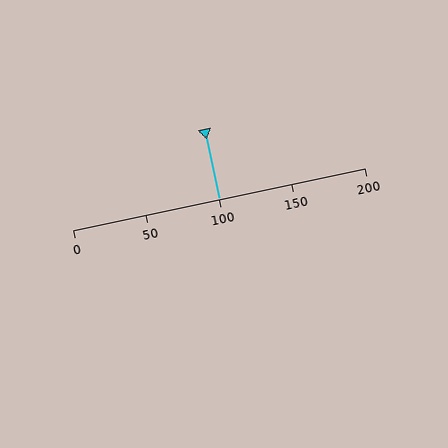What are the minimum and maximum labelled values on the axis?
The axis runs from 0 to 200.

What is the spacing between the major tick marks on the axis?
The major ticks are spaced 50 apart.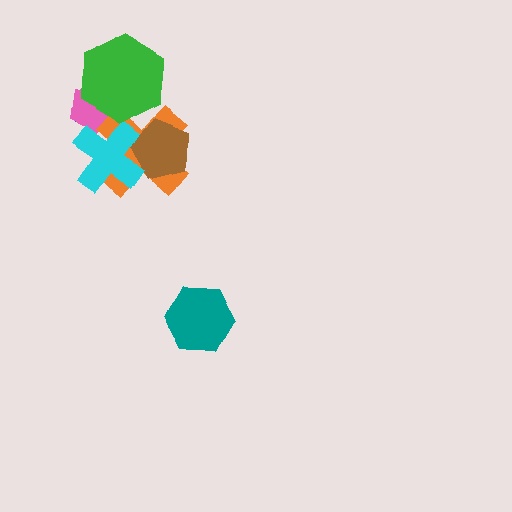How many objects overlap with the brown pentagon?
2 objects overlap with the brown pentagon.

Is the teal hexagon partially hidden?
No, no other shape covers it.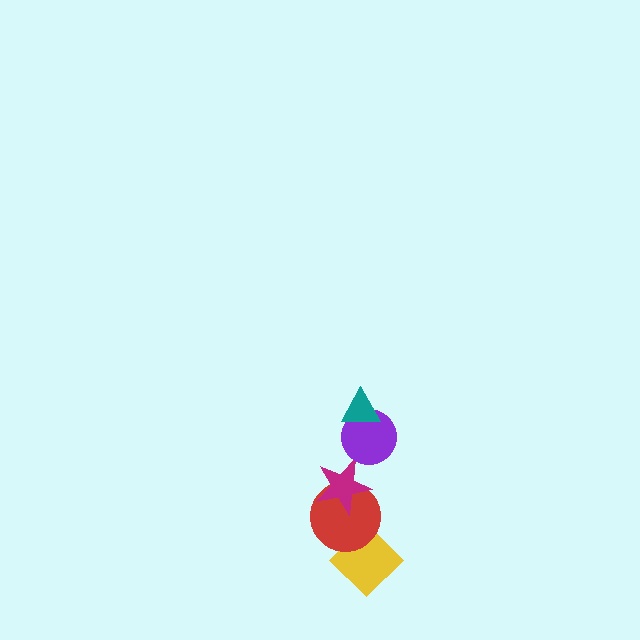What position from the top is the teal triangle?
The teal triangle is 1st from the top.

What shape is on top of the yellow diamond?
The red circle is on top of the yellow diamond.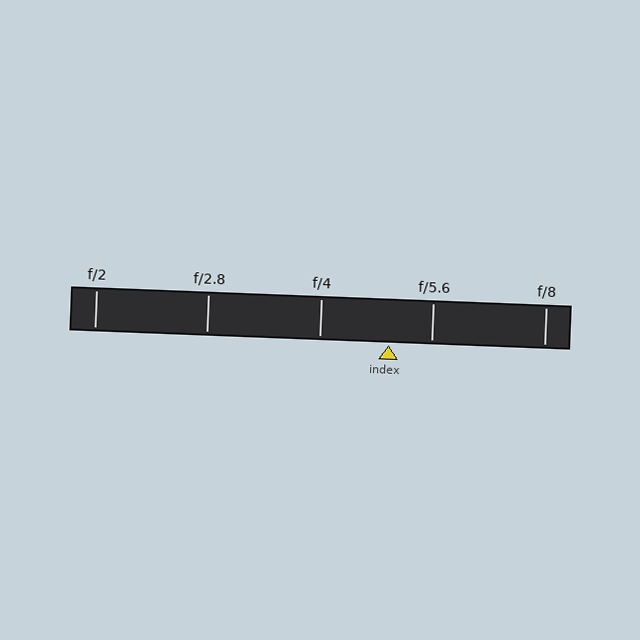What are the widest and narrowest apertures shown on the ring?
The widest aperture shown is f/2 and the narrowest is f/8.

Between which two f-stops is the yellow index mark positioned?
The index mark is between f/4 and f/5.6.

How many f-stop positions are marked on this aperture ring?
There are 5 f-stop positions marked.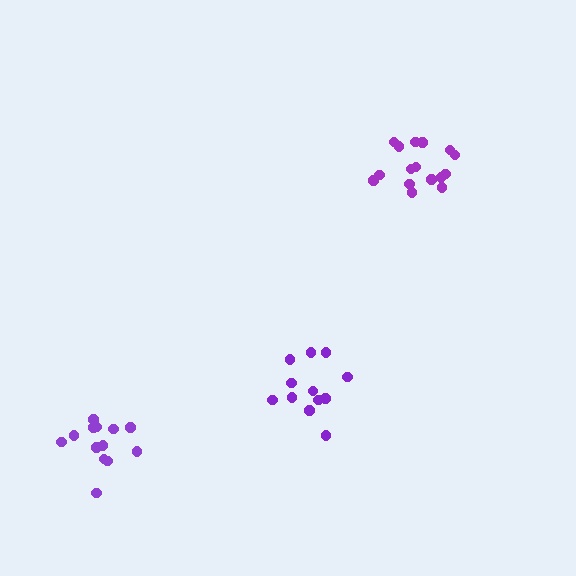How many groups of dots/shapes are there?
There are 3 groups.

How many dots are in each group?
Group 1: 12 dots, Group 2: 13 dots, Group 3: 16 dots (41 total).